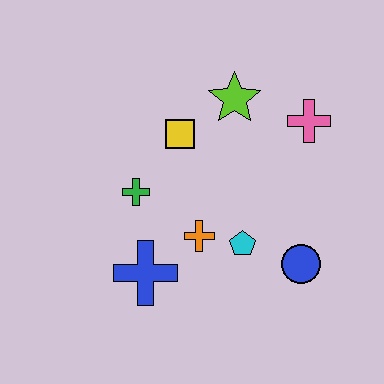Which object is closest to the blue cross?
The orange cross is closest to the blue cross.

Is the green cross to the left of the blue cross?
Yes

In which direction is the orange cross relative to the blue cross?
The orange cross is to the right of the blue cross.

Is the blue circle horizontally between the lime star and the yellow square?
No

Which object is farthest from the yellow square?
The blue circle is farthest from the yellow square.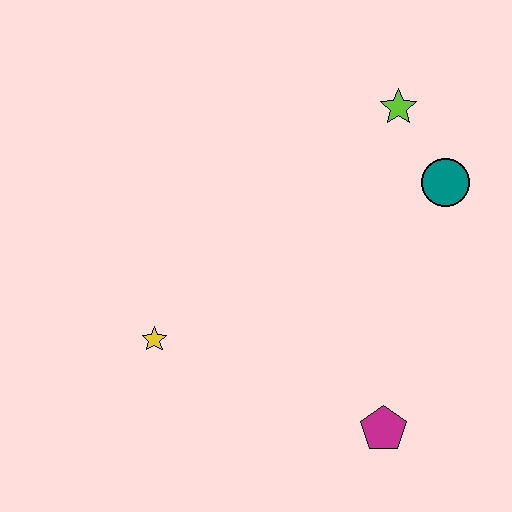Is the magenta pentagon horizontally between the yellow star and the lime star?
Yes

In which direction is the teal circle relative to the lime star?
The teal circle is below the lime star.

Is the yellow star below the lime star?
Yes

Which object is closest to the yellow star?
The magenta pentagon is closest to the yellow star.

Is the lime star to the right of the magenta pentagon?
Yes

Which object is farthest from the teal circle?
The yellow star is farthest from the teal circle.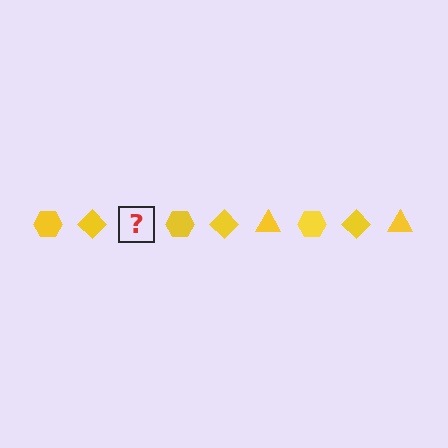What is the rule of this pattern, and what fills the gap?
The rule is that the pattern cycles through hexagon, diamond, triangle shapes in yellow. The gap should be filled with a yellow triangle.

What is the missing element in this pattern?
The missing element is a yellow triangle.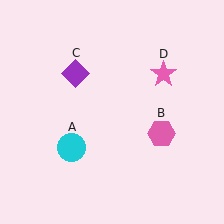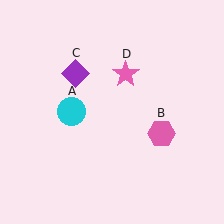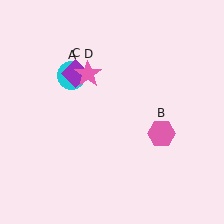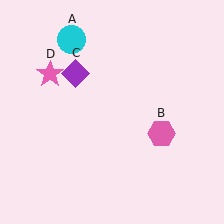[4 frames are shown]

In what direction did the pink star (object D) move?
The pink star (object D) moved left.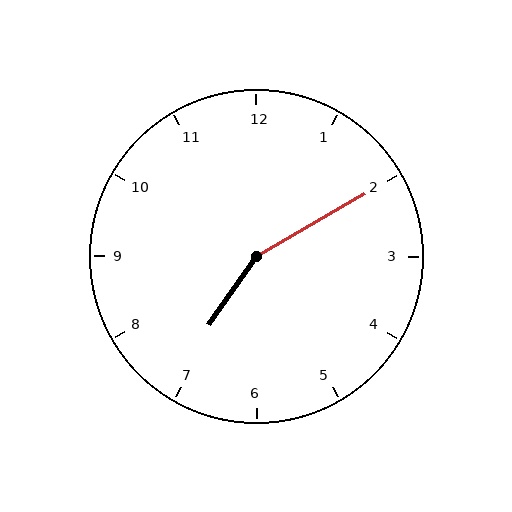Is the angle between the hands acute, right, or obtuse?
It is obtuse.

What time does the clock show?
7:10.